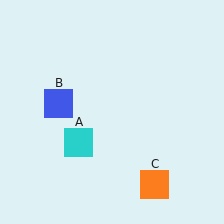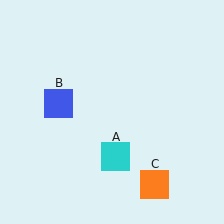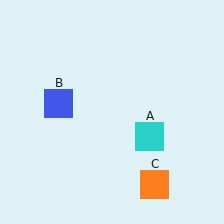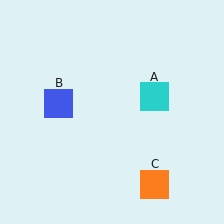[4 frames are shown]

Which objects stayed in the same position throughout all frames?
Blue square (object B) and orange square (object C) remained stationary.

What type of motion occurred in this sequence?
The cyan square (object A) rotated counterclockwise around the center of the scene.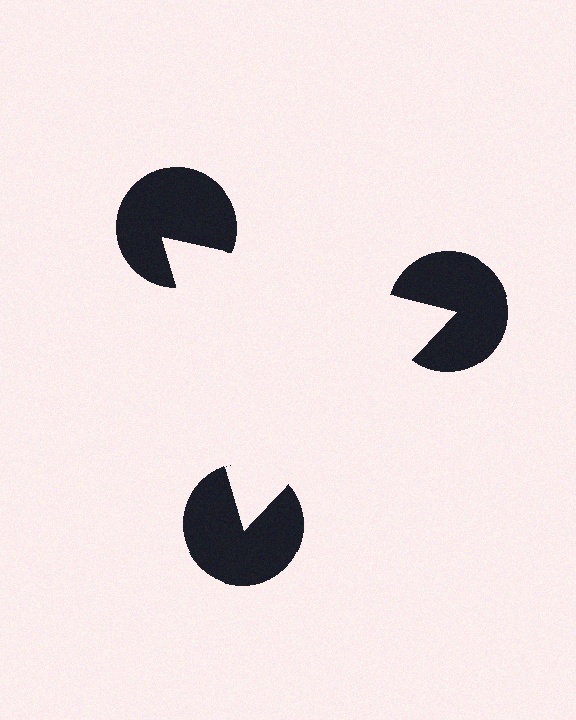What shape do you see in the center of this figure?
An illusory triangle — its edges are inferred from the aligned wedge cuts in the pac-man discs, not physically drawn.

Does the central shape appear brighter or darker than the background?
It typically appears slightly brighter than the background, even though no actual brightness change is drawn.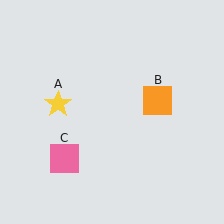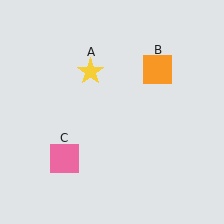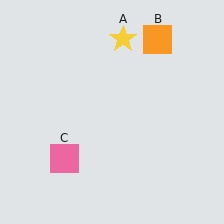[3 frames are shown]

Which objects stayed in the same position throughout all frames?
Pink square (object C) remained stationary.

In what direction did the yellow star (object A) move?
The yellow star (object A) moved up and to the right.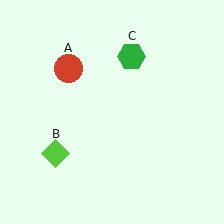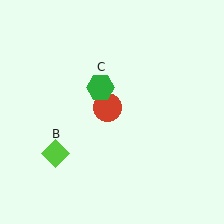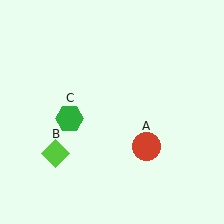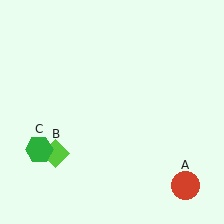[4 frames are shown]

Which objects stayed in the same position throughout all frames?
Lime diamond (object B) remained stationary.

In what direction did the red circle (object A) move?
The red circle (object A) moved down and to the right.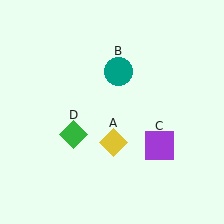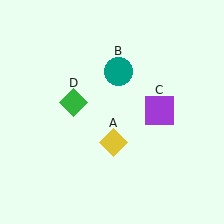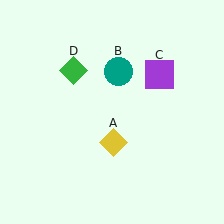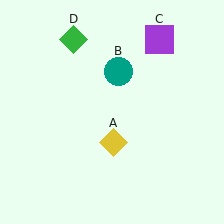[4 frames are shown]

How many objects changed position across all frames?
2 objects changed position: purple square (object C), green diamond (object D).